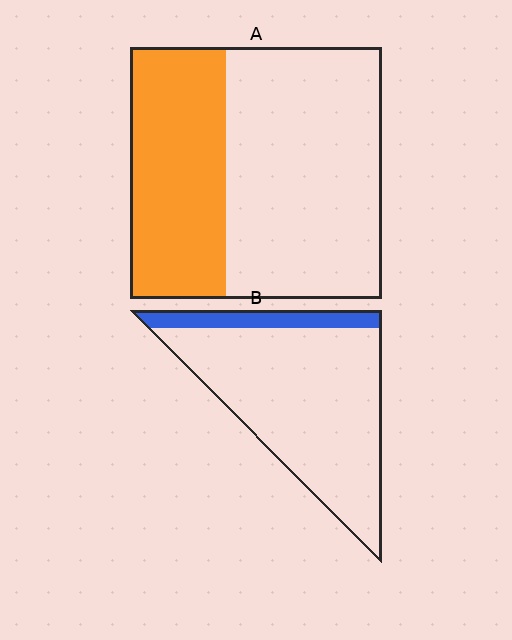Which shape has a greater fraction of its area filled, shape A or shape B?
Shape A.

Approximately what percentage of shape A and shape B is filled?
A is approximately 40% and B is approximately 15%.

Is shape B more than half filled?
No.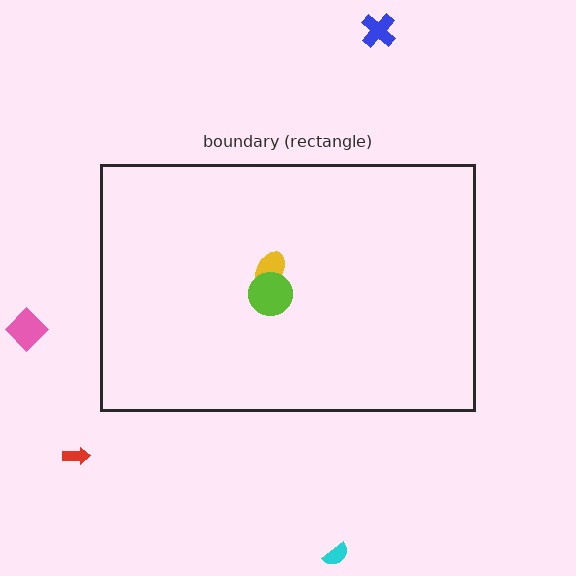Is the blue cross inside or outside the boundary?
Outside.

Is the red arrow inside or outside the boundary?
Outside.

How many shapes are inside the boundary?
2 inside, 4 outside.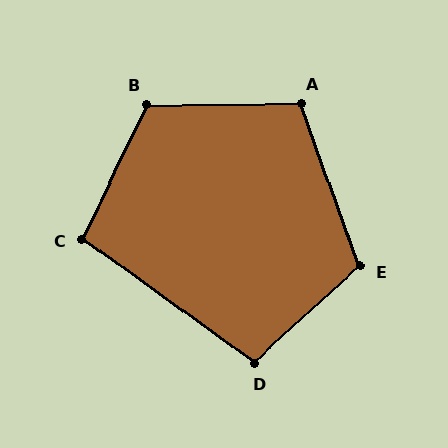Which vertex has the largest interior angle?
B, at approximately 116 degrees.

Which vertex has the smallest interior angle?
C, at approximately 100 degrees.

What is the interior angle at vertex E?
Approximately 112 degrees (obtuse).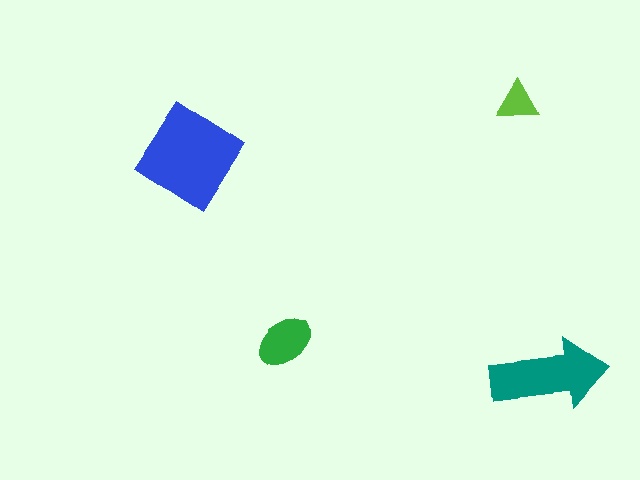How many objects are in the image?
There are 4 objects in the image.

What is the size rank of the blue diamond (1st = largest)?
1st.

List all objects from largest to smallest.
The blue diamond, the teal arrow, the green ellipse, the lime triangle.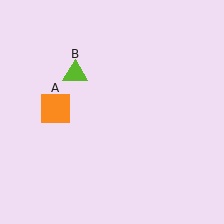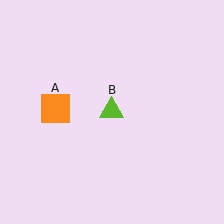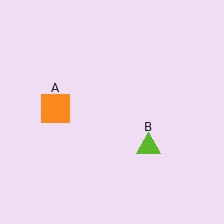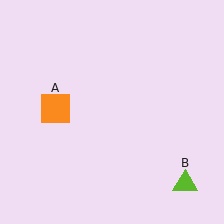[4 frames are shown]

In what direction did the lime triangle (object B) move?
The lime triangle (object B) moved down and to the right.